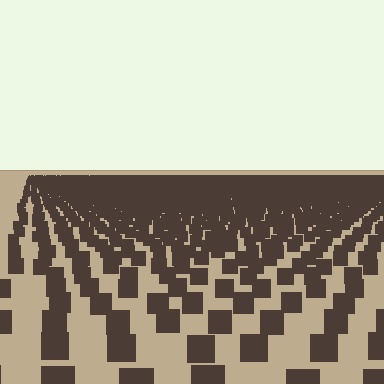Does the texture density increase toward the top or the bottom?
Density increases toward the top.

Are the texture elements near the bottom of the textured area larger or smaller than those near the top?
Larger. Near the bottom, elements are closer to the viewer and appear at a bigger on-screen size.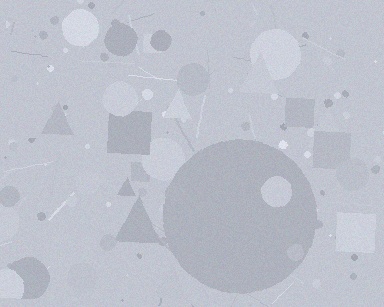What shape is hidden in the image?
A circle is hidden in the image.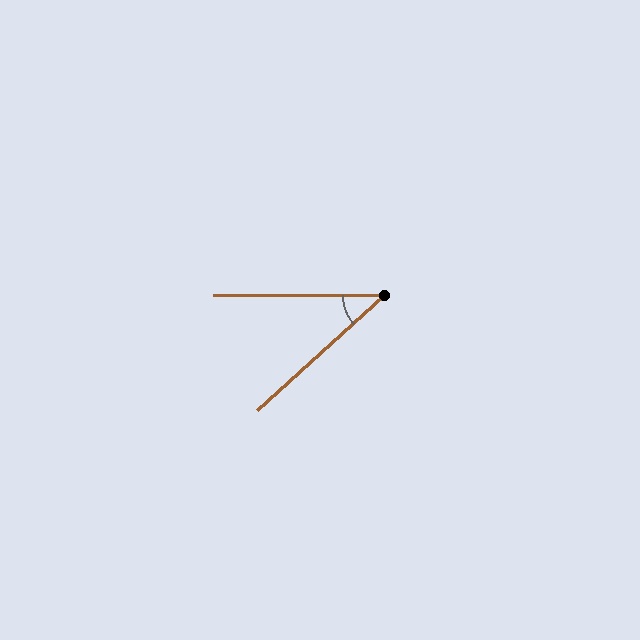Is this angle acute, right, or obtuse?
It is acute.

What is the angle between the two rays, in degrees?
Approximately 42 degrees.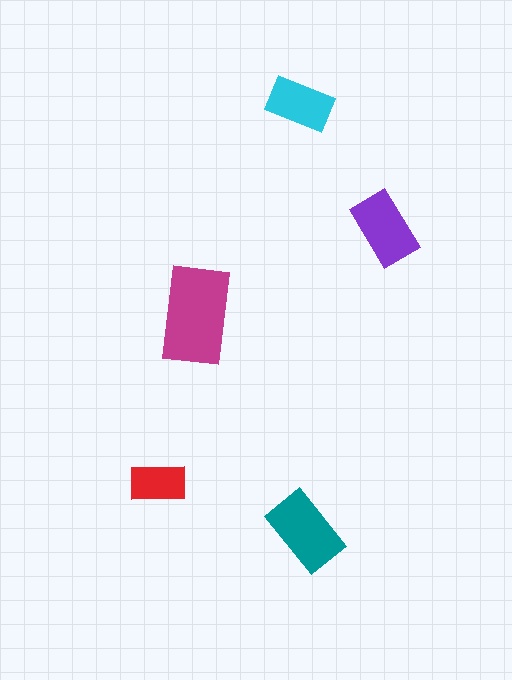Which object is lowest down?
The teal rectangle is bottommost.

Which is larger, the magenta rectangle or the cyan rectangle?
The magenta one.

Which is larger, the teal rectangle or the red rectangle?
The teal one.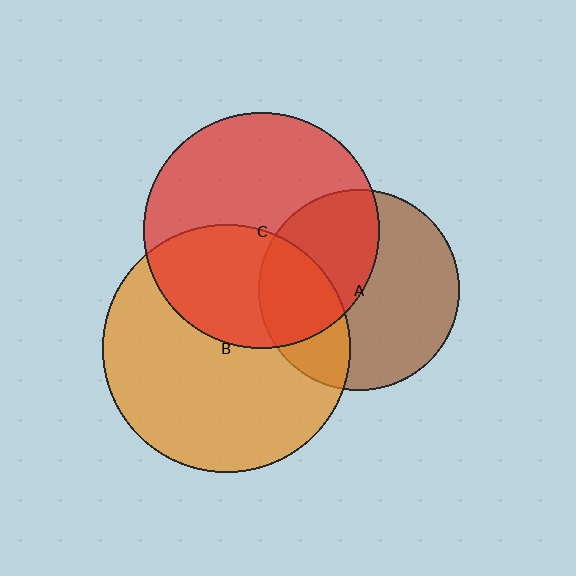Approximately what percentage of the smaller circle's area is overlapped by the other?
Approximately 30%.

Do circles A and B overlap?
Yes.